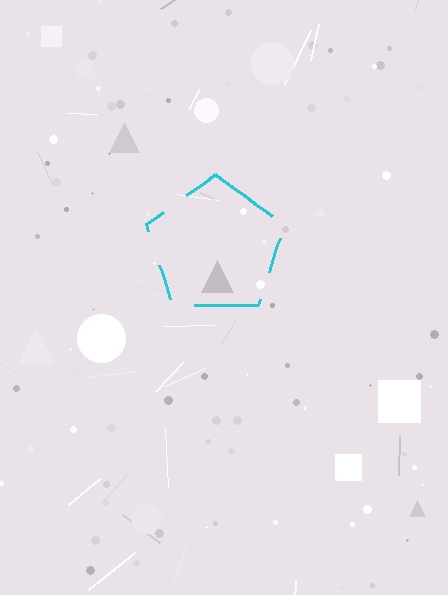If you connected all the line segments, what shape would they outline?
They would outline a pentagon.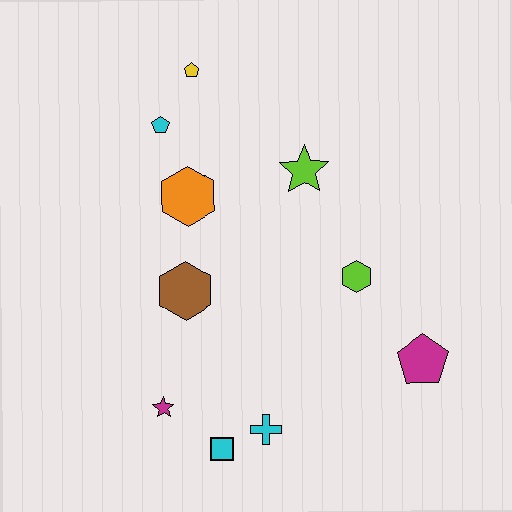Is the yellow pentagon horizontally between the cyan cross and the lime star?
No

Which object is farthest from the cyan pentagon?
The magenta pentagon is farthest from the cyan pentagon.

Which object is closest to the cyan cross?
The cyan square is closest to the cyan cross.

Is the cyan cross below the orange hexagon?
Yes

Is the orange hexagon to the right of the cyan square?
No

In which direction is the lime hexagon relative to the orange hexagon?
The lime hexagon is to the right of the orange hexagon.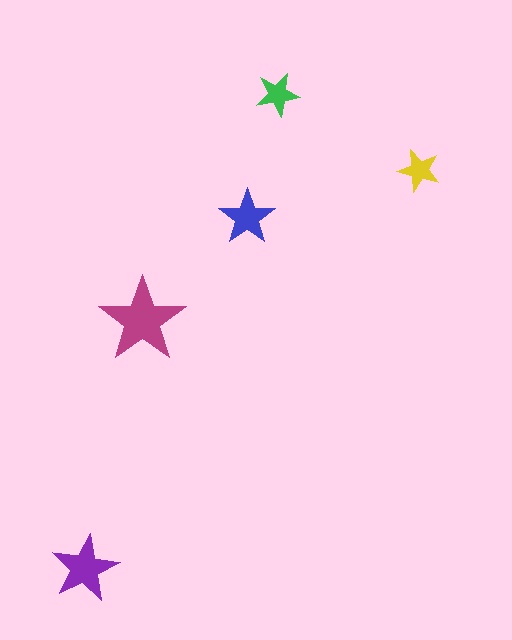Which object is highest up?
The green star is topmost.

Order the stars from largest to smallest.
the magenta one, the purple one, the blue one, the green one, the yellow one.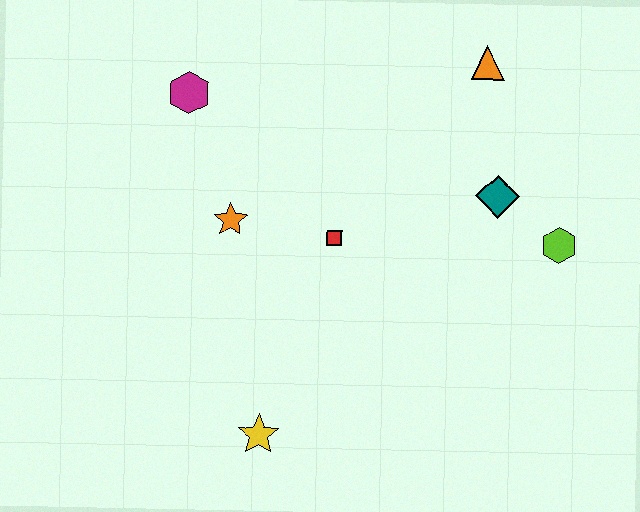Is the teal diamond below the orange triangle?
Yes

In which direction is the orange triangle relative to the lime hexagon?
The orange triangle is above the lime hexagon.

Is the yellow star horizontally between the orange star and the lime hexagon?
Yes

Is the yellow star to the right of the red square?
No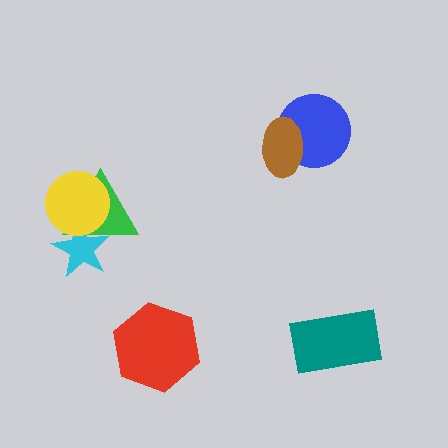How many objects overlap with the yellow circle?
2 objects overlap with the yellow circle.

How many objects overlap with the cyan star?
2 objects overlap with the cyan star.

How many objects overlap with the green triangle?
2 objects overlap with the green triangle.